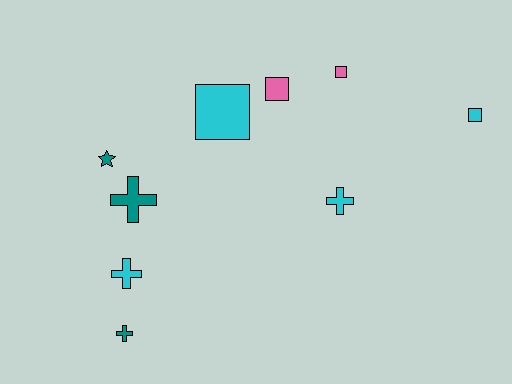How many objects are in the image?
There are 9 objects.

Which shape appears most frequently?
Cross, with 4 objects.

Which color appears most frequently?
Cyan, with 4 objects.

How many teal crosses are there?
There are 2 teal crosses.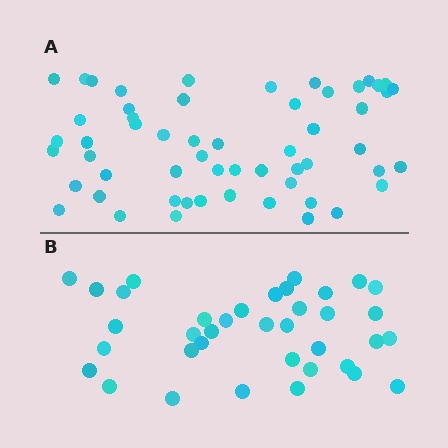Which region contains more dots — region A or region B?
Region A (the top region) has more dots.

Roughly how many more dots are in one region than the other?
Region A has approximately 20 more dots than region B.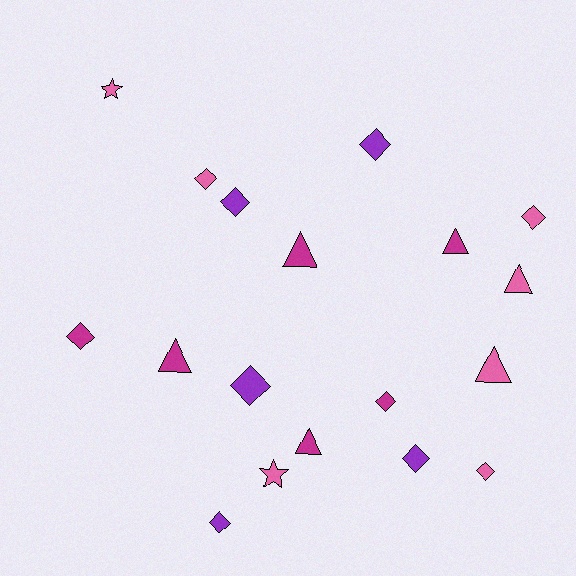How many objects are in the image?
There are 18 objects.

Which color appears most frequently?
Pink, with 7 objects.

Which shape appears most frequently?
Diamond, with 10 objects.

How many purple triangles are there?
There are no purple triangles.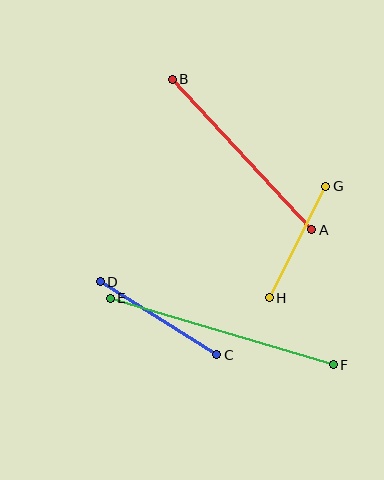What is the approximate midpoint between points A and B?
The midpoint is at approximately (242, 155) pixels.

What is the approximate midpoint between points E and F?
The midpoint is at approximately (222, 331) pixels.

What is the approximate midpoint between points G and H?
The midpoint is at approximately (298, 242) pixels.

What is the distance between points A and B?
The distance is approximately 205 pixels.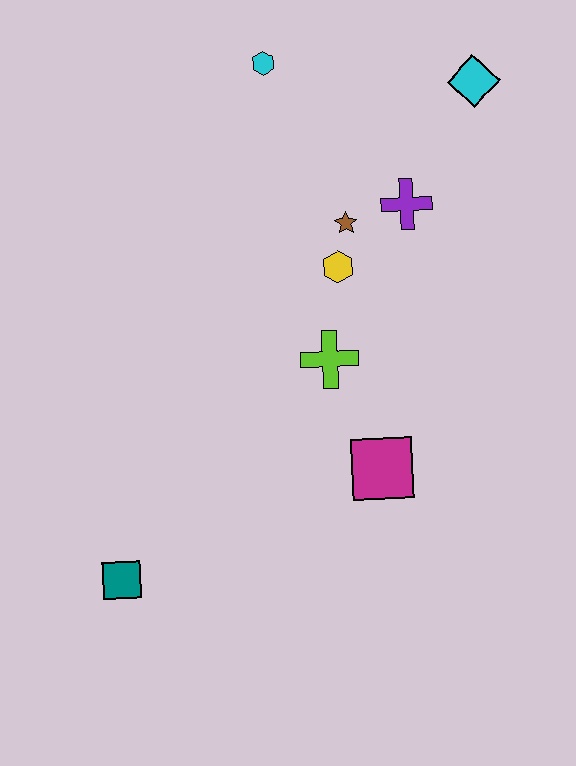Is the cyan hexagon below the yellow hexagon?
No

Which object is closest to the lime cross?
The yellow hexagon is closest to the lime cross.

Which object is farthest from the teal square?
The cyan diamond is farthest from the teal square.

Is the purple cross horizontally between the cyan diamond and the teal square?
Yes